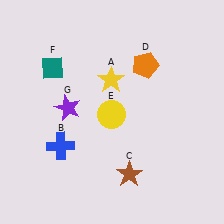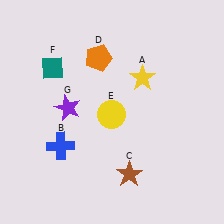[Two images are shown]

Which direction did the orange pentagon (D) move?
The orange pentagon (D) moved left.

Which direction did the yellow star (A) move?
The yellow star (A) moved right.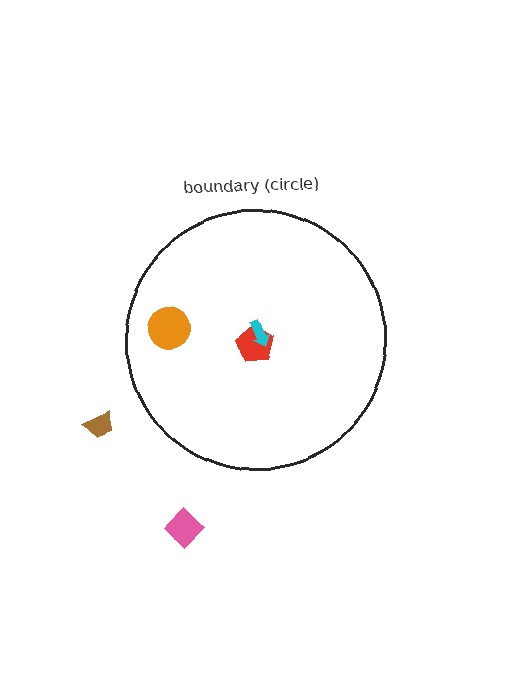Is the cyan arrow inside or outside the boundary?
Inside.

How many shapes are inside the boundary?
3 inside, 2 outside.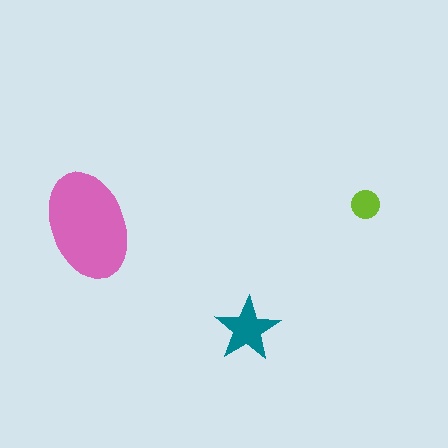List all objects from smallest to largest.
The lime circle, the teal star, the pink ellipse.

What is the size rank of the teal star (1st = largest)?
2nd.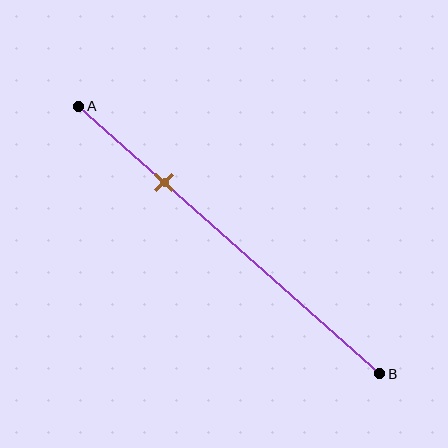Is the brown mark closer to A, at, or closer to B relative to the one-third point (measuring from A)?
The brown mark is closer to point A than the one-third point of segment AB.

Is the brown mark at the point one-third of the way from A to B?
No, the mark is at about 30% from A, not at the 33% one-third point.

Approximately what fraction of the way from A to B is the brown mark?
The brown mark is approximately 30% of the way from A to B.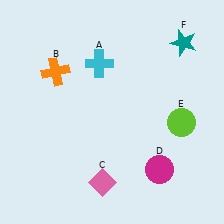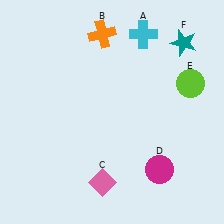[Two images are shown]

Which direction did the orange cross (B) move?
The orange cross (B) moved right.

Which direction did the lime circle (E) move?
The lime circle (E) moved up.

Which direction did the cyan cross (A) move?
The cyan cross (A) moved right.